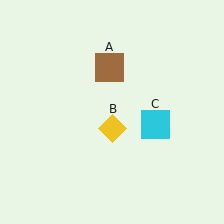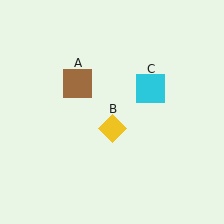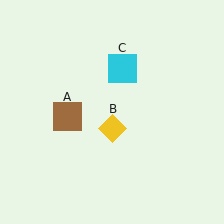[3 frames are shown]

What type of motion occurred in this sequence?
The brown square (object A), cyan square (object C) rotated counterclockwise around the center of the scene.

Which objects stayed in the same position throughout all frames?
Yellow diamond (object B) remained stationary.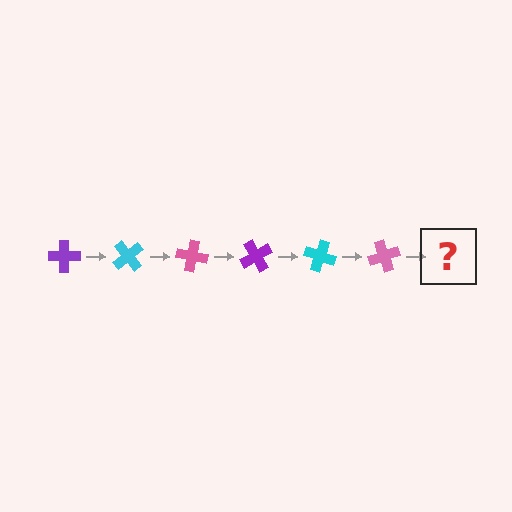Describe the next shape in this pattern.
It should be a purple cross, rotated 300 degrees from the start.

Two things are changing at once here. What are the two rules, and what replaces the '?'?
The two rules are that it rotates 50 degrees each step and the color cycles through purple, cyan, and pink. The '?' should be a purple cross, rotated 300 degrees from the start.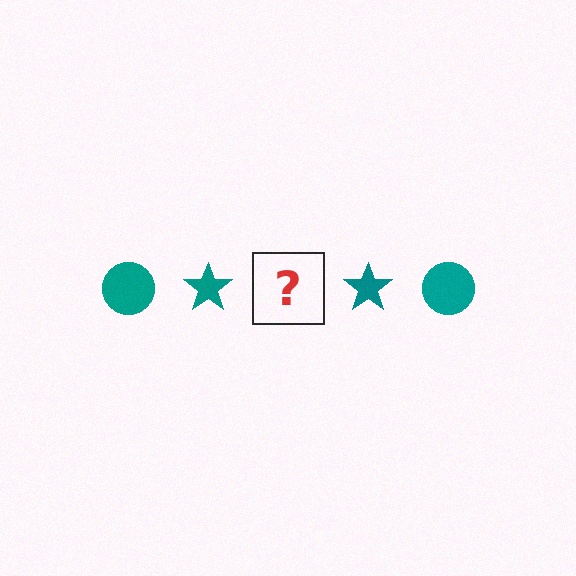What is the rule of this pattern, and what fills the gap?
The rule is that the pattern cycles through circle, star shapes in teal. The gap should be filled with a teal circle.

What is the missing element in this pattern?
The missing element is a teal circle.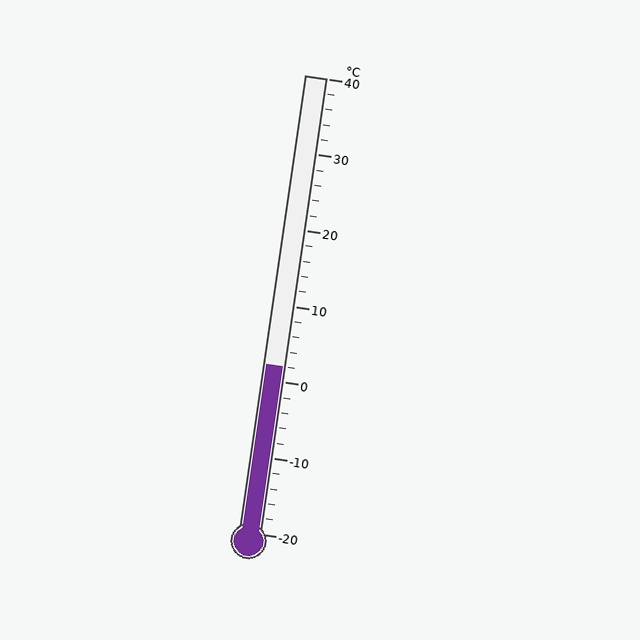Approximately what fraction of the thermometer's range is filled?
The thermometer is filled to approximately 35% of its range.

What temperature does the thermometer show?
The thermometer shows approximately 2°C.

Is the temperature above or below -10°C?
The temperature is above -10°C.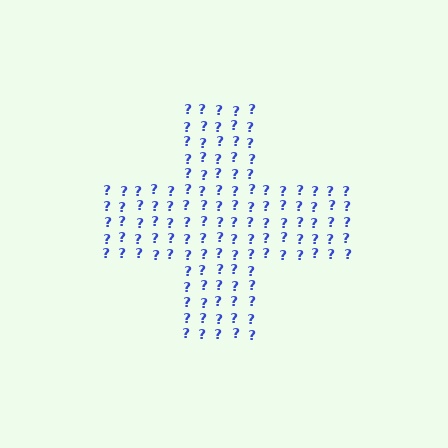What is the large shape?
The large shape is a cross.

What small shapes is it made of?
It is made of small question marks.